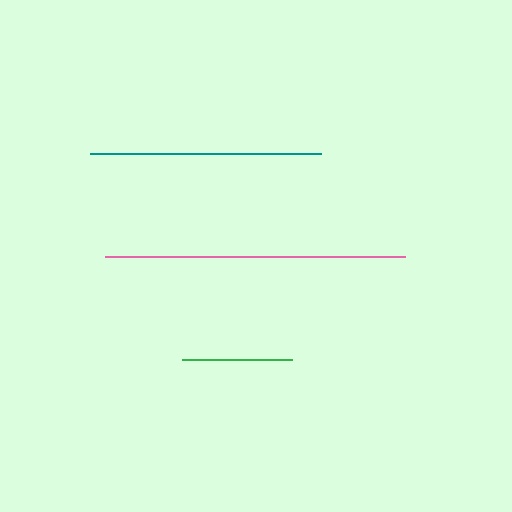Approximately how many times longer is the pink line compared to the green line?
The pink line is approximately 2.7 times the length of the green line.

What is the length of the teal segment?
The teal segment is approximately 231 pixels long.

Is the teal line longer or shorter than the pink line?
The pink line is longer than the teal line.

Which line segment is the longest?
The pink line is the longest at approximately 300 pixels.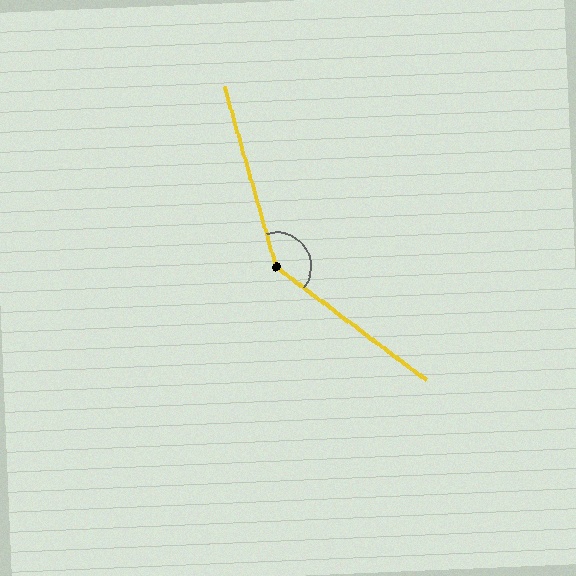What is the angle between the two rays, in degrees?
Approximately 143 degrees.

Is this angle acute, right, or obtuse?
It is obtuse.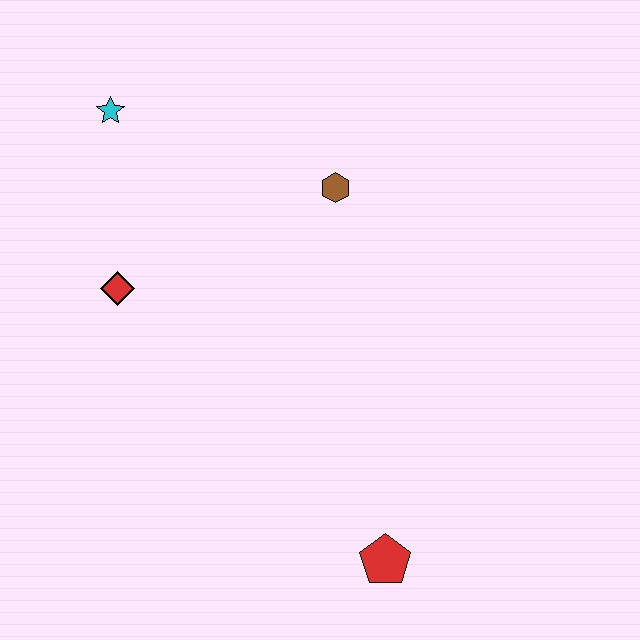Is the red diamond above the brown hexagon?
No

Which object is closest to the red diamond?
The cyan star is closest to the red diamond.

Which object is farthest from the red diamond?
The red pentagon is farthest from the red diamond.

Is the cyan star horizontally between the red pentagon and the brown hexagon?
No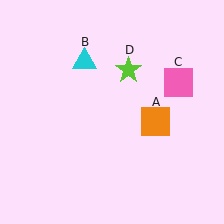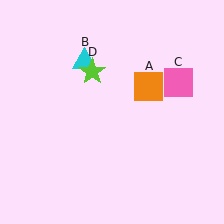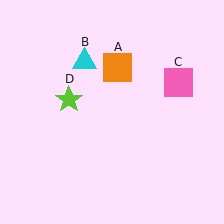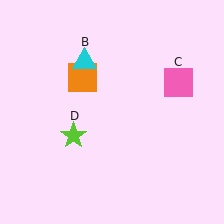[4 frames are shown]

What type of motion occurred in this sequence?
The orange square (object A), lime star (object D) rotated counterclockwise around the center of the scene.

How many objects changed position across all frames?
2 objects changed position: orange square (object A), lime star (object D).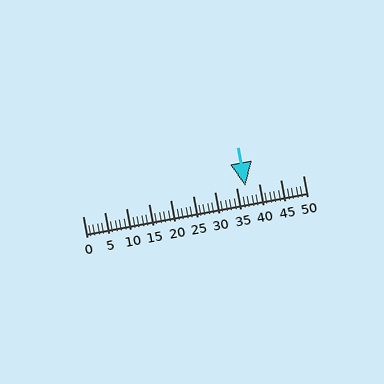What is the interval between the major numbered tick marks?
The major tick marks are spaced 5 units apart.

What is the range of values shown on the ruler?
The ruler shows values from 0 to 50.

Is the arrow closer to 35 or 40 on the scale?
The arrow is closer to 35.